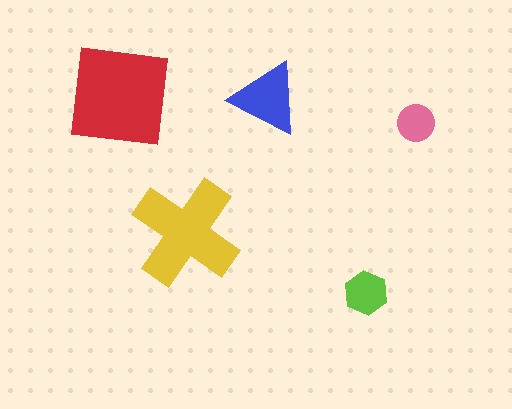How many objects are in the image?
There are 5 objects in the image.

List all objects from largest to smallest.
The red square, the yellow cross, the blue triangle, the lime hexagon, the pink circle.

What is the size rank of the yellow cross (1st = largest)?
2nd.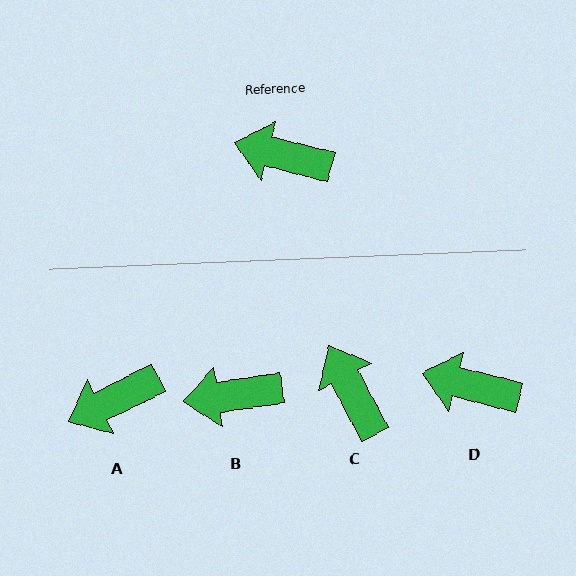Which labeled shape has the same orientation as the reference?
D.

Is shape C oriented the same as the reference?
No, it is off by about 48 degrees.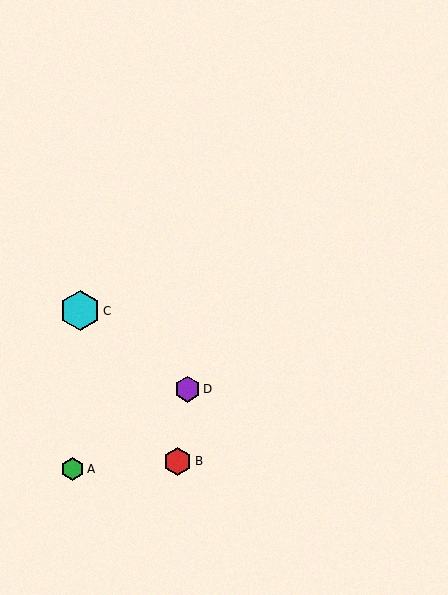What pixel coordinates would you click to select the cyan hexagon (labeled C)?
Click at (80, 311) to select the cyan hexagon C.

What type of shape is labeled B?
Shape B is a red hexagon.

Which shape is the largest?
The cyan hexagon (labeled C) is the largest.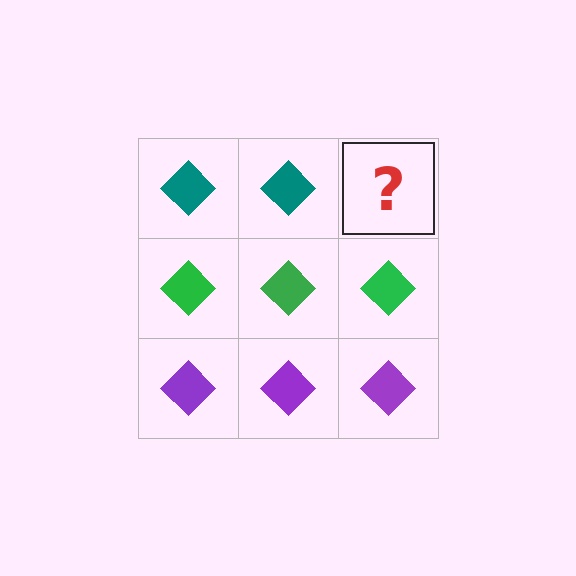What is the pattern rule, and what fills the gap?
The rule is that each row has a consistent color. The gap should be filled with a teal diamond.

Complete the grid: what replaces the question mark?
The question mark should be replaced with a teal diamond.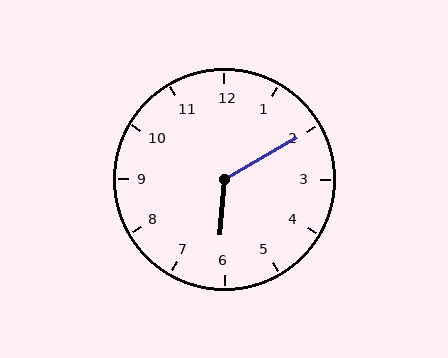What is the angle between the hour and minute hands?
Approximately 125 degrees.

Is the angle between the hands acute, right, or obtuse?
It is obtuse.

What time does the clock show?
6:10.